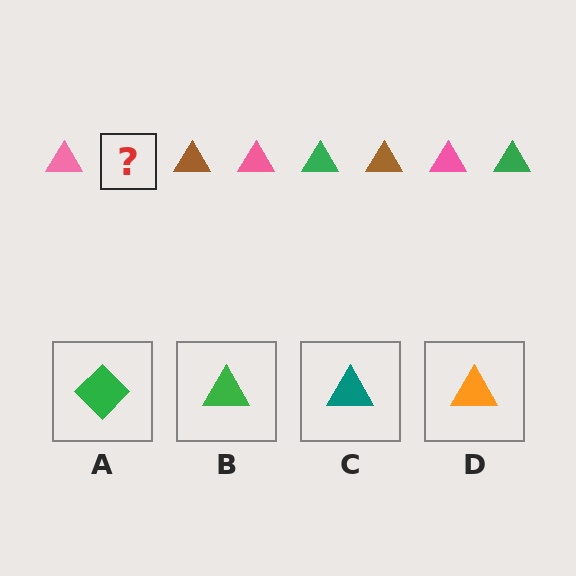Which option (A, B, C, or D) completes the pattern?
B.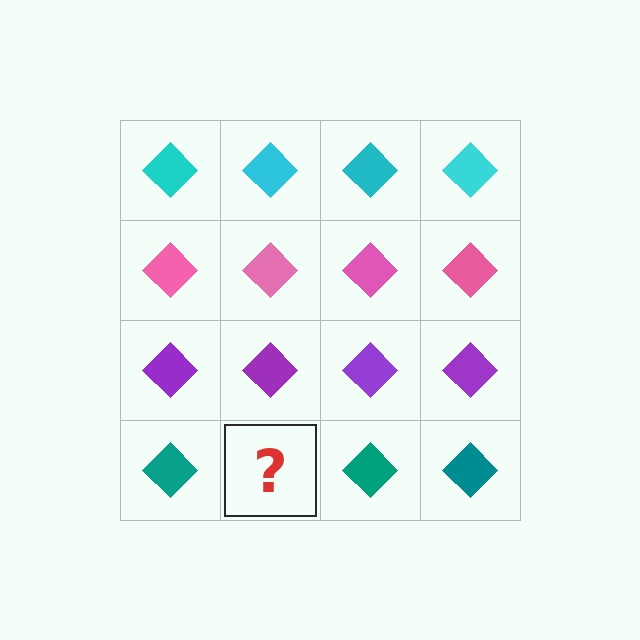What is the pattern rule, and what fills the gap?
The rule is that each row has a consistent color. The gap should be filled with a teal diamond.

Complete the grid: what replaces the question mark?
The question mark should be replaced with a teal diamond.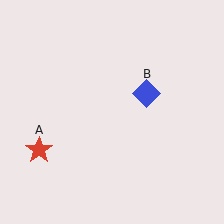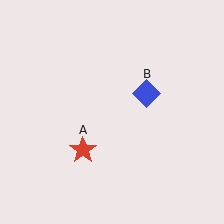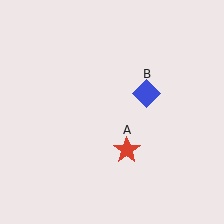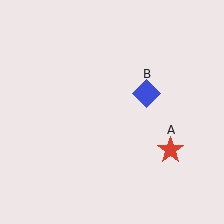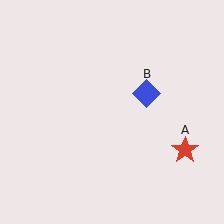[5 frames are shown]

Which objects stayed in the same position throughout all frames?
Blue diamond (object B) remained stationary.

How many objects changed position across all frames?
1 object changed position: red star (object A).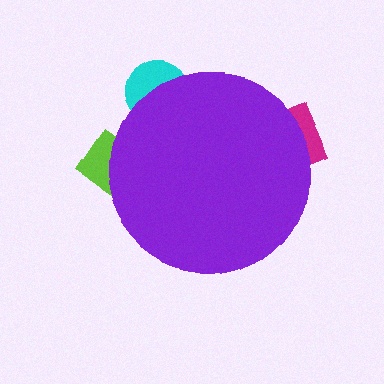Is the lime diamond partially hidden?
Yes, the lime diamond is partially hidden behind the purple circle.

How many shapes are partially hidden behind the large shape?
3 shapes are partially hidden.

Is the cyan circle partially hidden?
Yes, the cyan circle is partially hidden behind the purple circle.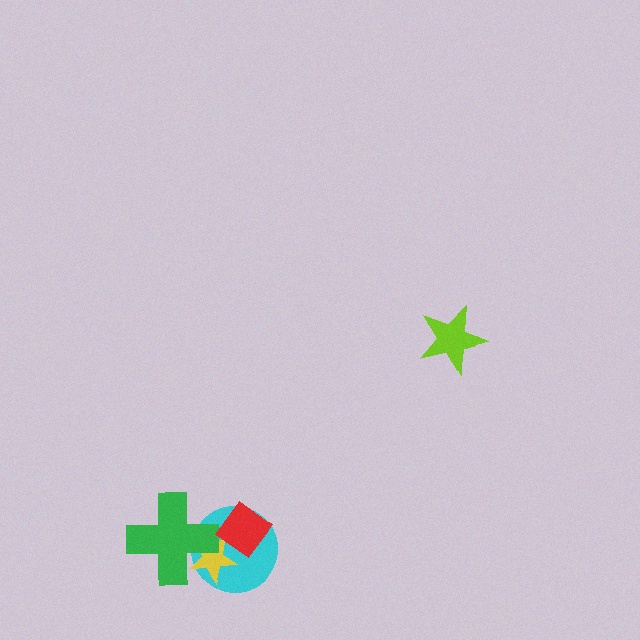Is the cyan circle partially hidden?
Yes, it is partially covered by another shape.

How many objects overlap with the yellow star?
3 objects overlap with the yellow star.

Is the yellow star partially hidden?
Yes, it is partially covered by another shape.